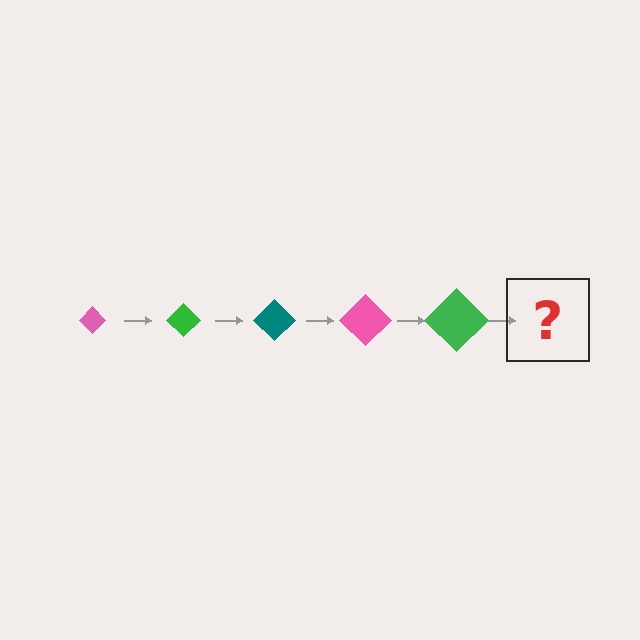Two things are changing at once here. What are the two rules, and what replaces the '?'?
The two rules are that the diamond grows larger each step and the color cycles through pink, green, and teal. The '?' should be a teal diamond, larger than the previous one.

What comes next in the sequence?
The next element should be a teal diamond, larger than the previous one.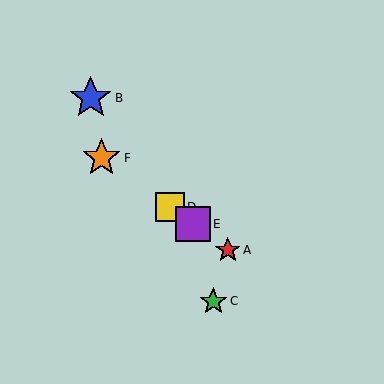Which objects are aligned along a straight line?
Objects A, D, E, F are aligned along a straight line.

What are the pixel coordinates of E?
Object E is at (193, 224).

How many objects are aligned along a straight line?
4 objects (A, D, E, F) are aligned along a straight line.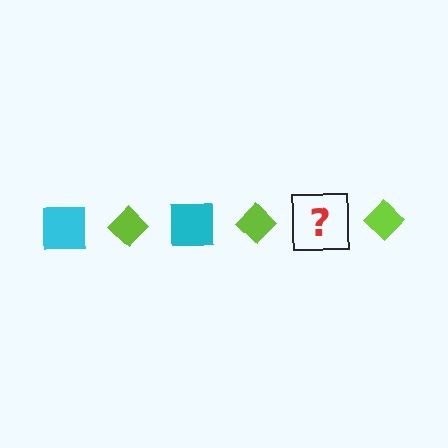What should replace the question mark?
The question mark should be replaced with a cyan square.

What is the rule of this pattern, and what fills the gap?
The rule is that the pattern alternates between cyan square and lime diamond. The gap should be filled with a cyan square.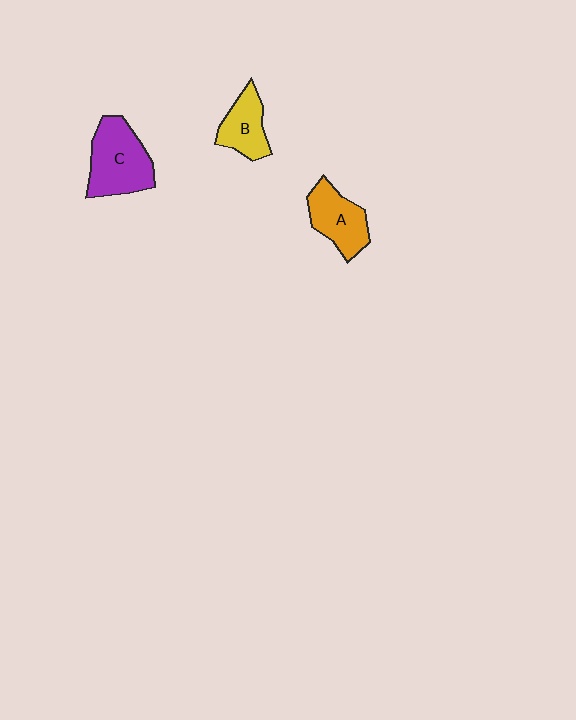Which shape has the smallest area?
Shape B (yellow).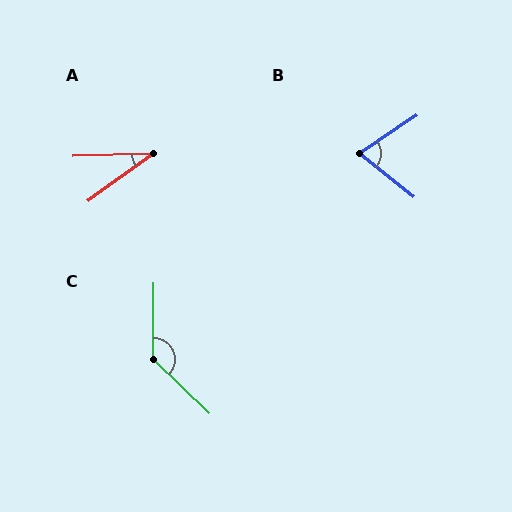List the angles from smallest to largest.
A (34°), B (73°), C (134°).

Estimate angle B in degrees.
Approximately 73 degrees.